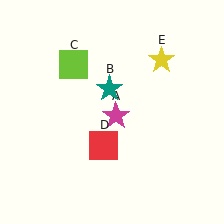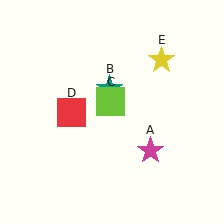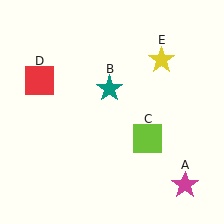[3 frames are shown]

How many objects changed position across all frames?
3 objects changed position: magenta star (object A), lime square (object C), red square (object D).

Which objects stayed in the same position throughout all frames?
Teal star (object B) and yellow star (object E) remained stationary.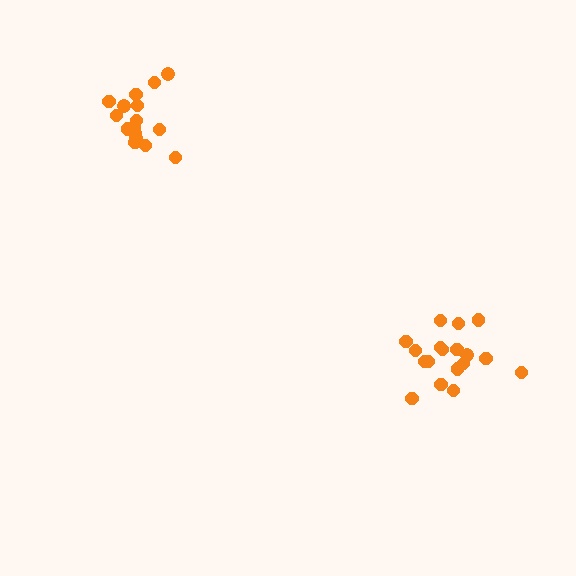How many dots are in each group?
Group 1: 18 dots, Group 2: 16 dots (34 total).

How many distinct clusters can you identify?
There are 2 distinct clusters.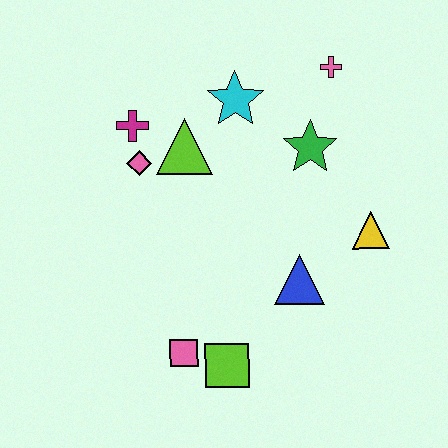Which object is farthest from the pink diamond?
The yellow triangle is farthest from the pink diamond.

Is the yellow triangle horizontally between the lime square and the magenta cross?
No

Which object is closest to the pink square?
The lime square is closest to the pink square.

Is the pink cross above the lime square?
Yes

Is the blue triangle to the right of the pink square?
Yes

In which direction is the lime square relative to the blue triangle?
The lime square is below the blue triangle.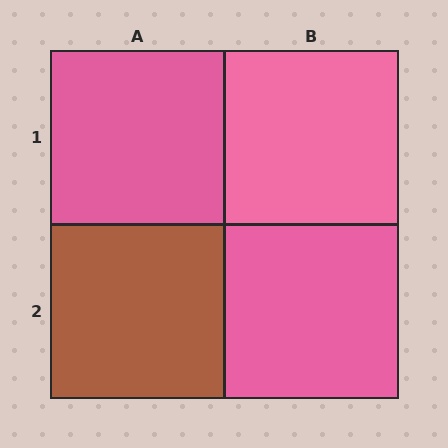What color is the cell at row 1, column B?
Pink.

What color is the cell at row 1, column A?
Pink.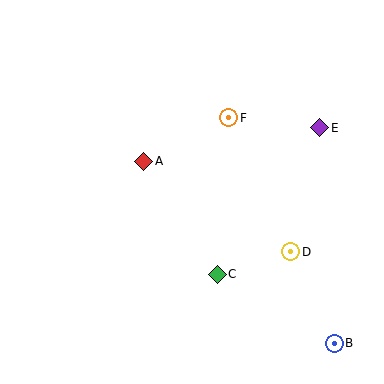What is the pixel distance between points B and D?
The distance between B and D is 101 pixels.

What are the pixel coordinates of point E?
Point E is at (320, 128).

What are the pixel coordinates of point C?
Point C is at (217, 274).